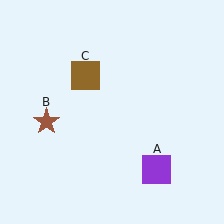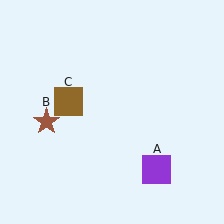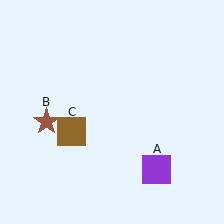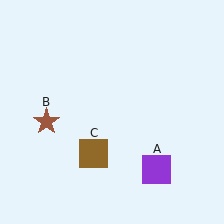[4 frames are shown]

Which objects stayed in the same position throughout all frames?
Purple square (object A) and brown star (object B) remained stationary.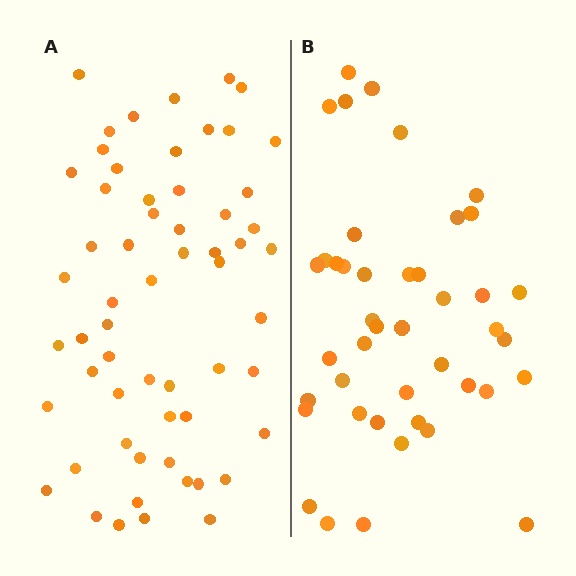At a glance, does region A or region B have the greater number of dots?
Region A (the left region) has more dots.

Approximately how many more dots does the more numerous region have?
Region A has approximately 15 more dots than region B.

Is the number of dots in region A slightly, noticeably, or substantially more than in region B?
Region A has noticeably more, but not dramatically so. The ratio is roughly 1.4 to 1.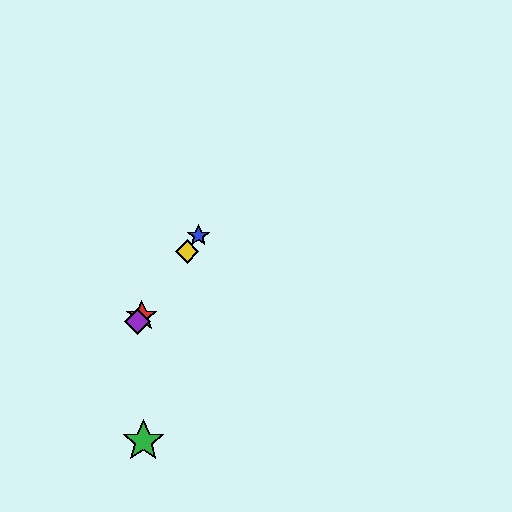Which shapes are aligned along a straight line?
The red star, the blue star, the yellow diamond, the purple diamond are aligned along a straight line.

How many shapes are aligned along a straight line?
4 shapes (the red star, the blue star, the yellow diamond, the purple diamond) are aligned along a straight line.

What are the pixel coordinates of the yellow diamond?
The yellow diamond is at (187, 252).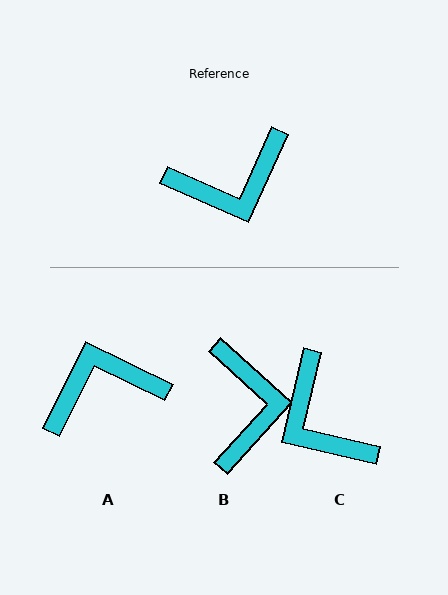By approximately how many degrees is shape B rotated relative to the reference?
Approximately 72 degrees counter-clockwise.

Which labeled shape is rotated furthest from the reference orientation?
A, about 178 degrees away.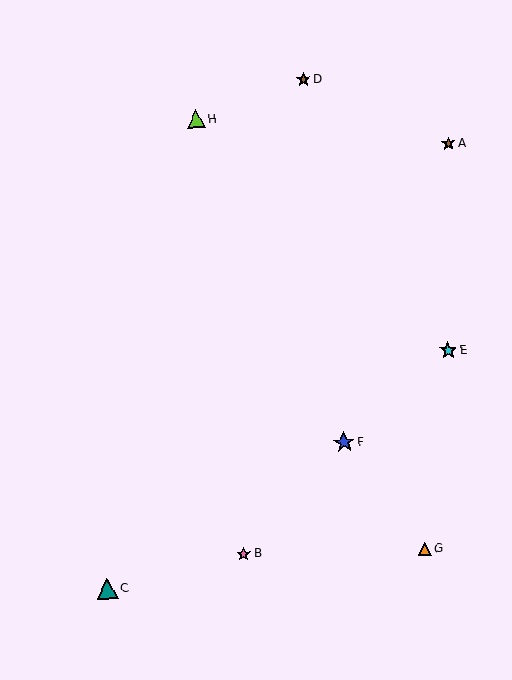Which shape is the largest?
The teal triangle (labeled C) is the largest.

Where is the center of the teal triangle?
The center of the teal triangle is at (107, 588).